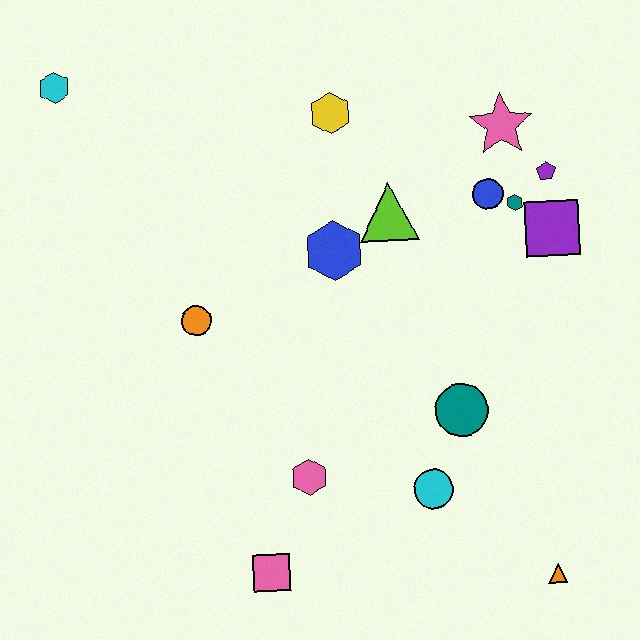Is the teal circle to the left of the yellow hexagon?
No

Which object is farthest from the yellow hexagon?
The orange triangle is farthest from the yellow hexagon.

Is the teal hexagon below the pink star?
Yes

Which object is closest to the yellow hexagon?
The lime triangle is closest to the yellow hexagon.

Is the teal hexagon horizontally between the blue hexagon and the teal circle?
No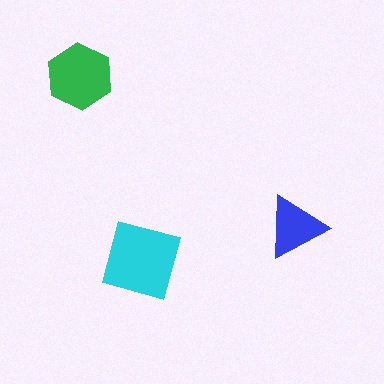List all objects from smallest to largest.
The blue triangle, the green hexagon, the cyan diamond.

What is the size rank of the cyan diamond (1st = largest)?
1st.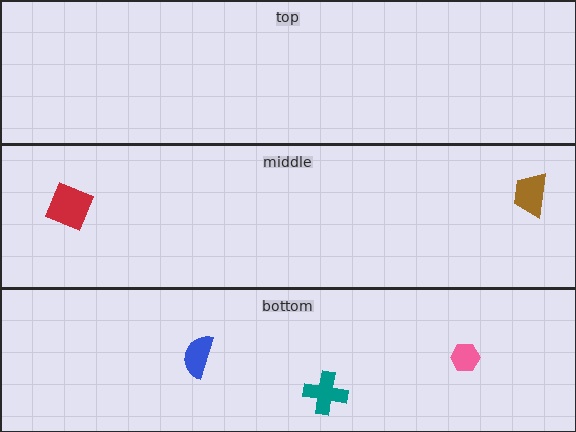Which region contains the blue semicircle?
The bottom region.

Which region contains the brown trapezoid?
The middle region.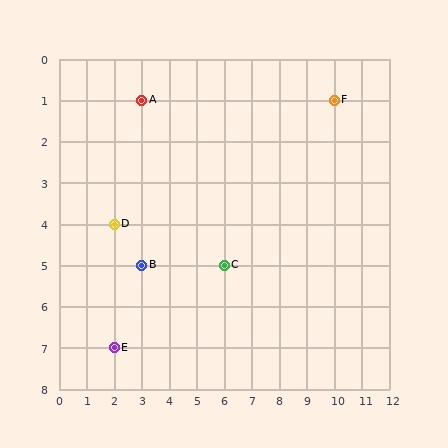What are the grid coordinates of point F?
Point F is at grid coordinates (10, 1).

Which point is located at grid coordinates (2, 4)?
Point D is at (2, 4).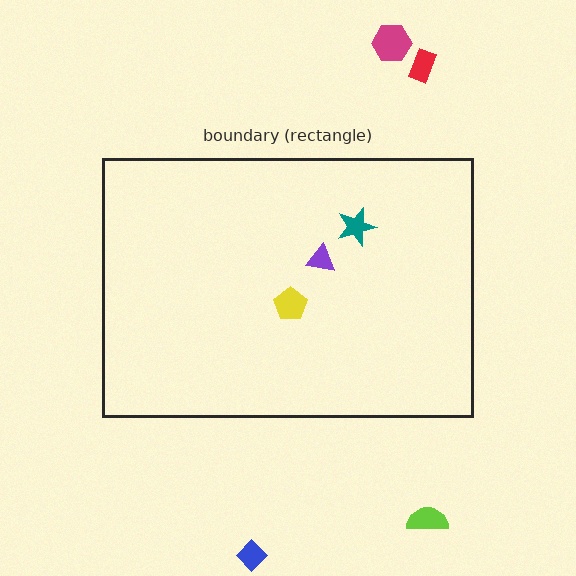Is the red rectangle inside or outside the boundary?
Outside.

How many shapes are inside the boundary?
3 inside, 4 outside.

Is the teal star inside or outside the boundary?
Inside.